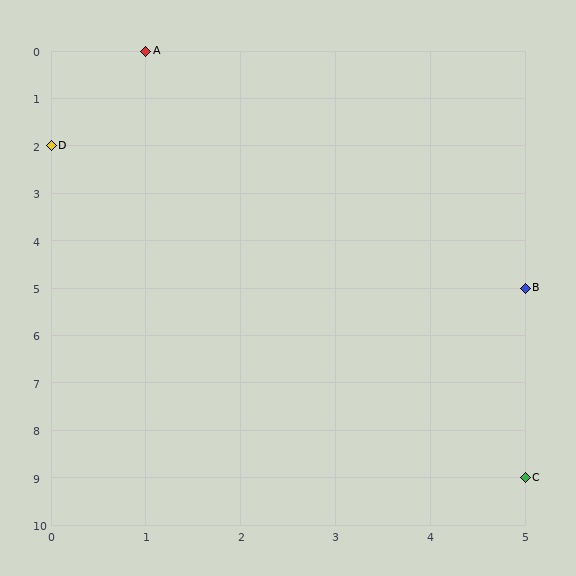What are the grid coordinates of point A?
Point A is at grid coordinates (1, 0).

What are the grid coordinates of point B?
Point B is at grid coordinates (5, 5).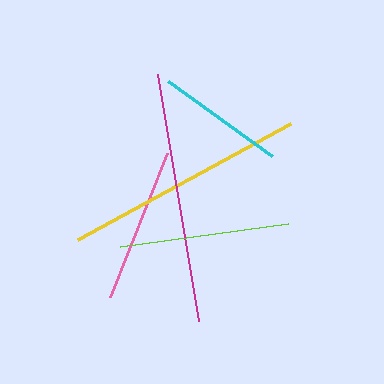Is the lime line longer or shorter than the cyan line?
The lime line is longer than the cyan line.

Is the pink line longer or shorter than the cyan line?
The pink line is longer than the cyan line.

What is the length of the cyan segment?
The cyan segment is approximately 128 pixels long.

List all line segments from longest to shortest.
From longest to shortest: magenta, yellow, lime, pink, cyan.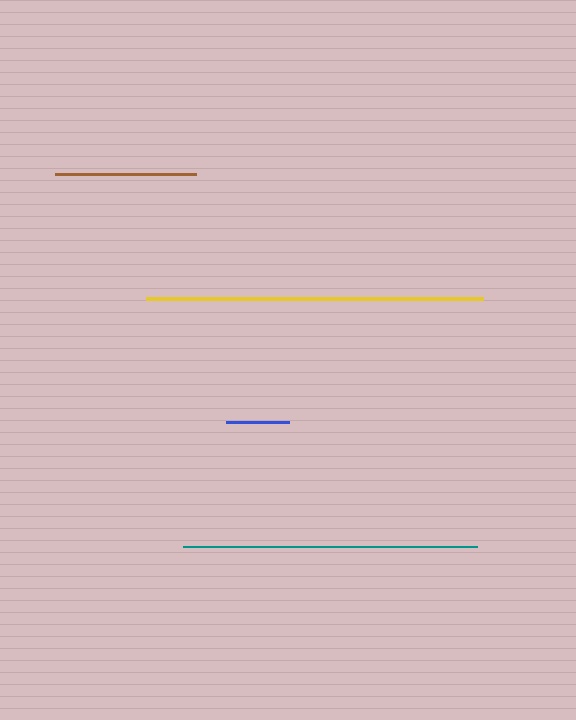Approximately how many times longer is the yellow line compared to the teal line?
The yellow line is approximately 1.1 times the length of the teal line.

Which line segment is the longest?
The yellow line is the longest at approximately 337 pixels.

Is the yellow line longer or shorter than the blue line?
The yellow line is longer than the blue line.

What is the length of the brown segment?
The brown segment is approximately 141 pixels long.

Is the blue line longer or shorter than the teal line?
The teal line is longer than the blue line.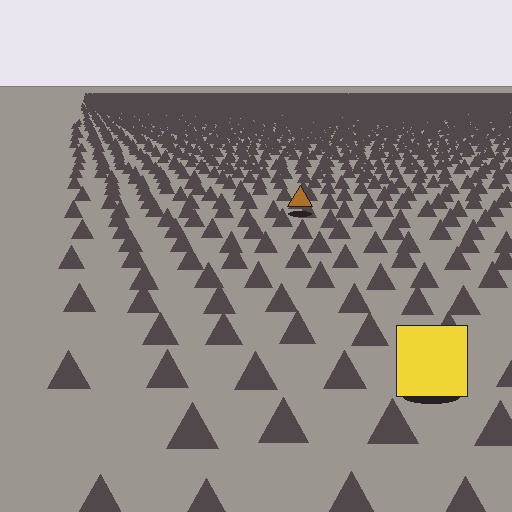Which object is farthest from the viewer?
The brown triangle is farthest from the viewer. It appears smaller and the ground texture around it is denser.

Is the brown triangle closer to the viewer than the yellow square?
No. The yellow square is closer — you can tell from the texture gradient: the ground texture is coarser near it.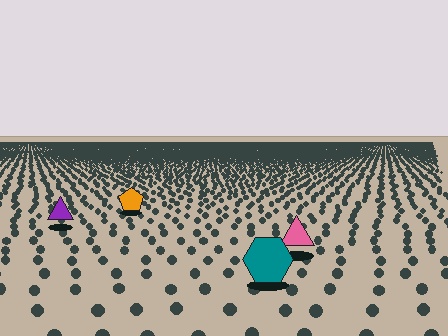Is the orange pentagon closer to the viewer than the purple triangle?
No. The purple triangle is closer — you can tell from the texture gradient: the ground texture is coarser near it.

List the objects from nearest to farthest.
From nearest to farthest: the teal hexagon, the pink triangle, the purple triangle, the orange pentagon.